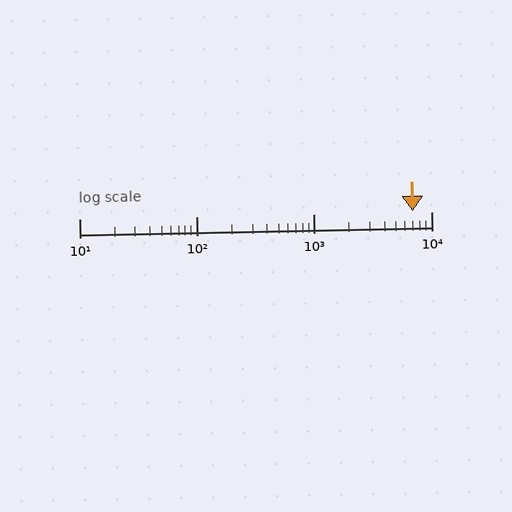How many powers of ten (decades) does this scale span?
The scale spans 3 decades, from 10 to 10000.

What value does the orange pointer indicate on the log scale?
The pointer indicates approximately 6900.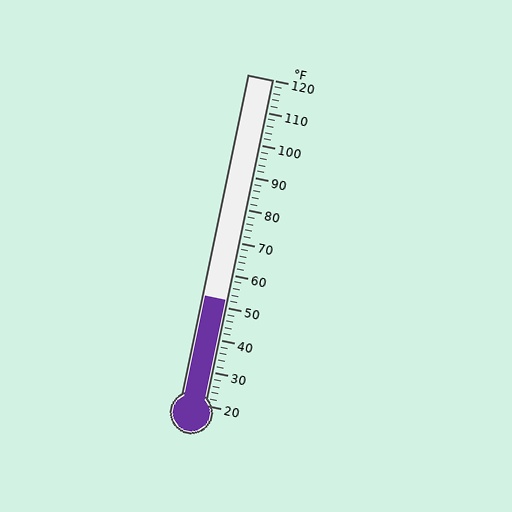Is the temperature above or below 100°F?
The temperature is below 100°F.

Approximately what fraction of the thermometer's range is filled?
The thermometer is filled to approximately 30% of its range.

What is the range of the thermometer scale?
The thermometer scale ranges from 20°F to 120°F.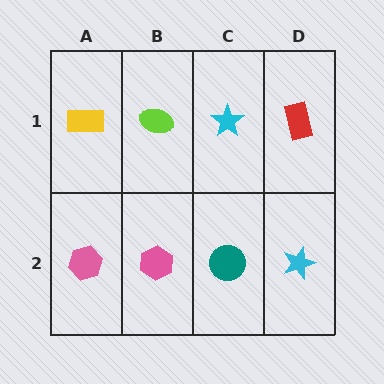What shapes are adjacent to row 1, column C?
A teal circle (row 2, column C), a lime ellipse (row 1, column B), a red rectangle (row 1, column D).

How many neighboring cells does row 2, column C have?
3.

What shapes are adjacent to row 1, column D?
A cyan star (row 2, column D), a cyan star (row 1, column C).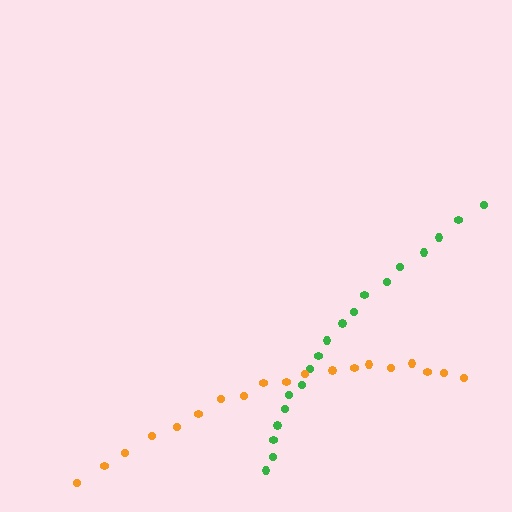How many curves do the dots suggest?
There are 2 distinct paths.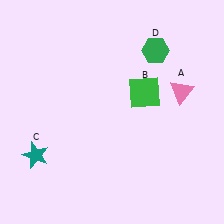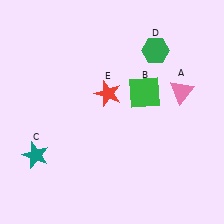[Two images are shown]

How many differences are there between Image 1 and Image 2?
There is 1 difference between the two images.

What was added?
A red star (E) was added in Image 2.